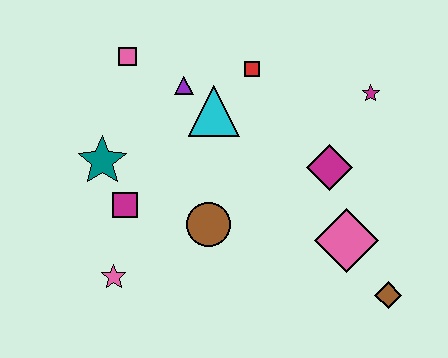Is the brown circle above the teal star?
No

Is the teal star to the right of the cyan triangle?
No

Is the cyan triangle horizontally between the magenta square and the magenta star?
Yes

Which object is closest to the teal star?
The magenta square is closest to the teal star.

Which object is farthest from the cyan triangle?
The brown diamond is farthest from the cyan triangle.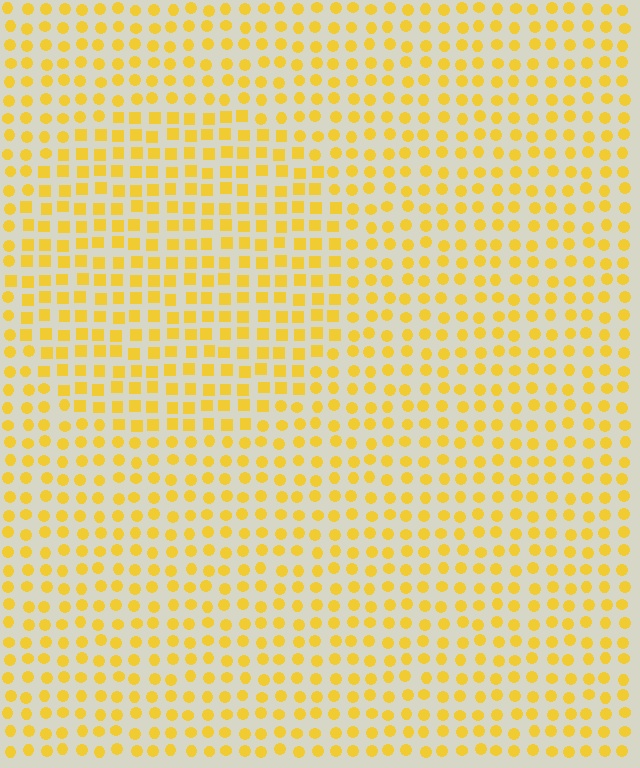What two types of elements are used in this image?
The image uses squares inside the circle region and circles outside it.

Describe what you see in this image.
The image is filled with small yellow elements arranged in a uniform grid. A circle-shaped region contains squares, while the surrounding area contains circles. The boundary is defined purely by the change in element shape.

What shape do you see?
I see a circle.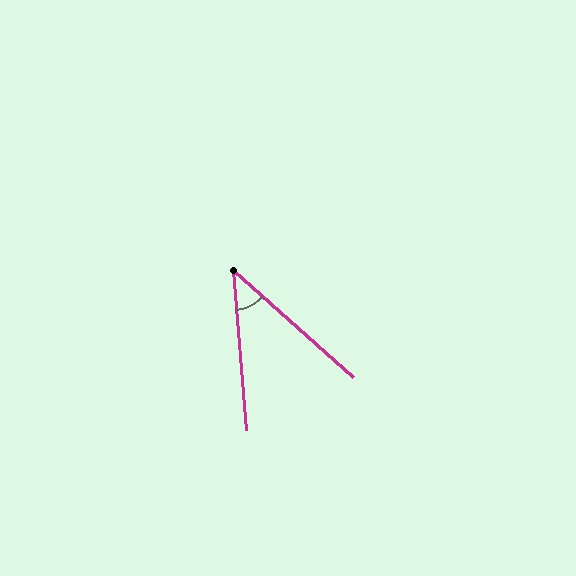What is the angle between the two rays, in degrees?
Approximately 44 degrees.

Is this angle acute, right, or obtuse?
It is acute.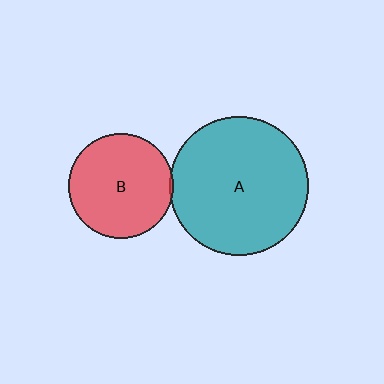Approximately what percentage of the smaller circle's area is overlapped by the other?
Approximately 5%.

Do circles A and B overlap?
Yes.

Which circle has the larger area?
Circle A (teal).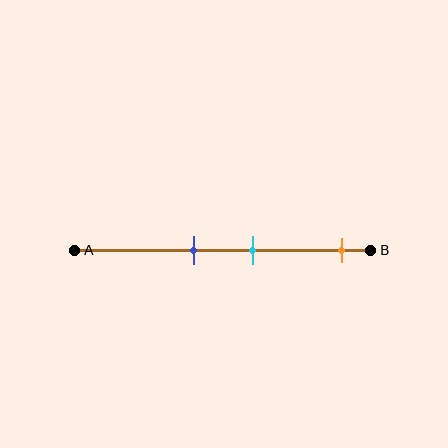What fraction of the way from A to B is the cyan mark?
The cyan mark is approximately 60% (0.6) of the way from A to B.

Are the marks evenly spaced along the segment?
No, the marks are not evenly spaced.